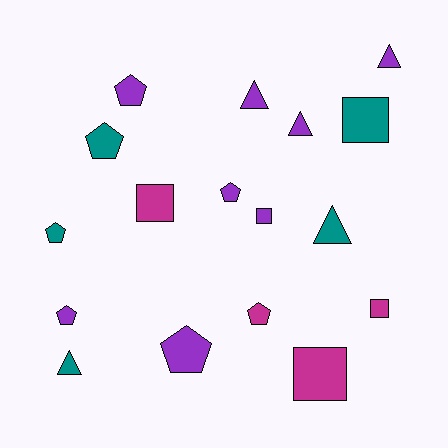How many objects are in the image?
There are 17 objects.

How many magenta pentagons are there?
There is 1 magenta pentagon.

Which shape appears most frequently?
Pentagon, with 7 objects.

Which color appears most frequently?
Purple, with 8 objects.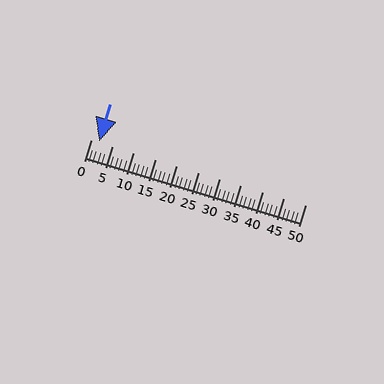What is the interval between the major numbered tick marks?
The major tick marks are spaced 5 units apart.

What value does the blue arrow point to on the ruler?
The blue arrow points to approximately 2.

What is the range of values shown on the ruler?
The ruler shows values from 0 to 50.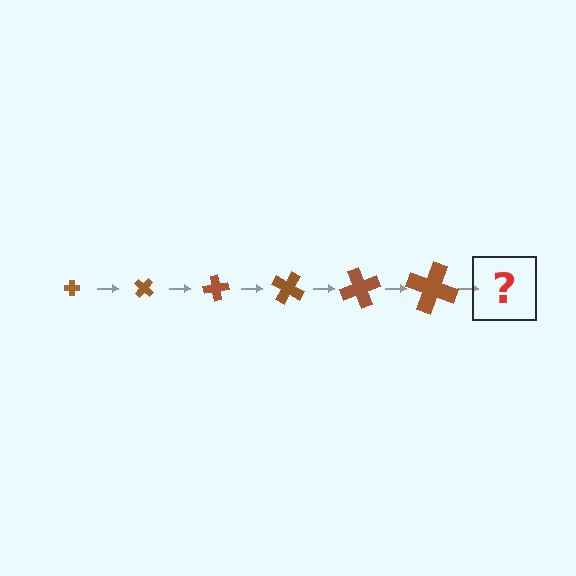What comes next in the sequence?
The next element should be a cross, larger than the previous one and rotated 240 degrees from the start.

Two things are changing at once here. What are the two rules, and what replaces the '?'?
The two rules are that the cross grows larger each step and it rotates 40 degrees each step. The '?' should be a cross, larger than the previous one and rotated 240 degrees from the start.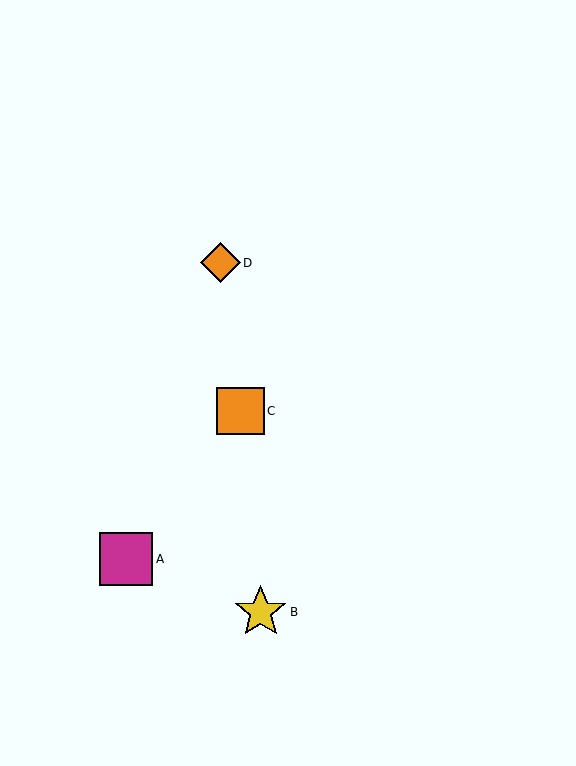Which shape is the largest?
The magenta square (labeled A) is the largest.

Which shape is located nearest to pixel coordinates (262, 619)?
The yellow star (labeled B) at (261, 612) is nearest to that location.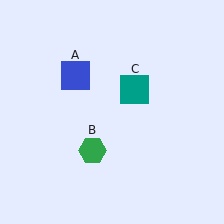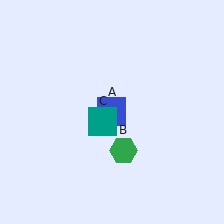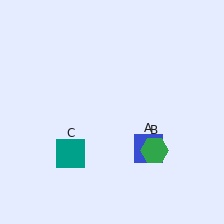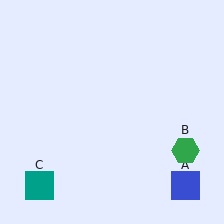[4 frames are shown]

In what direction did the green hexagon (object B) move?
The green hexagon (object B) moved right.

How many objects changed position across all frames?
3 objects changed position: blue square (object A), green hexagon (object B), teal square (object C).